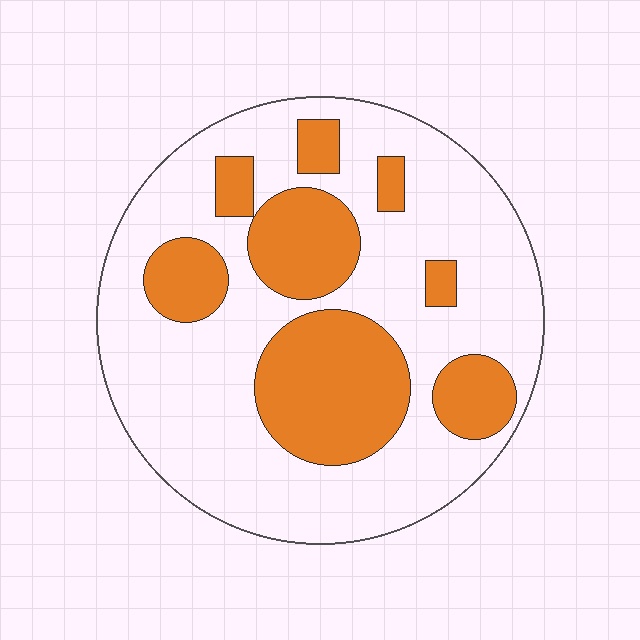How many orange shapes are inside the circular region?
8.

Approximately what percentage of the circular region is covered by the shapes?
Approximately 30%.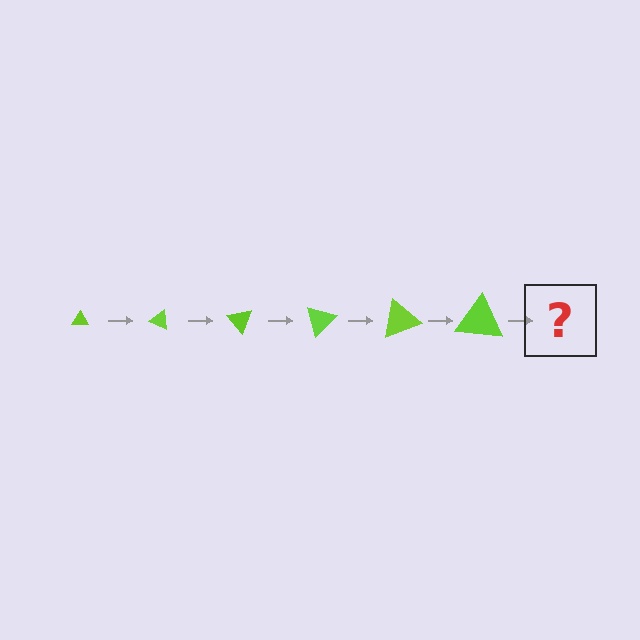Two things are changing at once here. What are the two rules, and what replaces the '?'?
The two rules are that the triangle grows larger each step and it rotates 25 degrees each step. The '?' should be a triangle, larger than the previous one and rotated 150 degrees from the start.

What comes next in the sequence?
The next element should be a triangle, larger than the previous one and rotated 150 degrees from the start.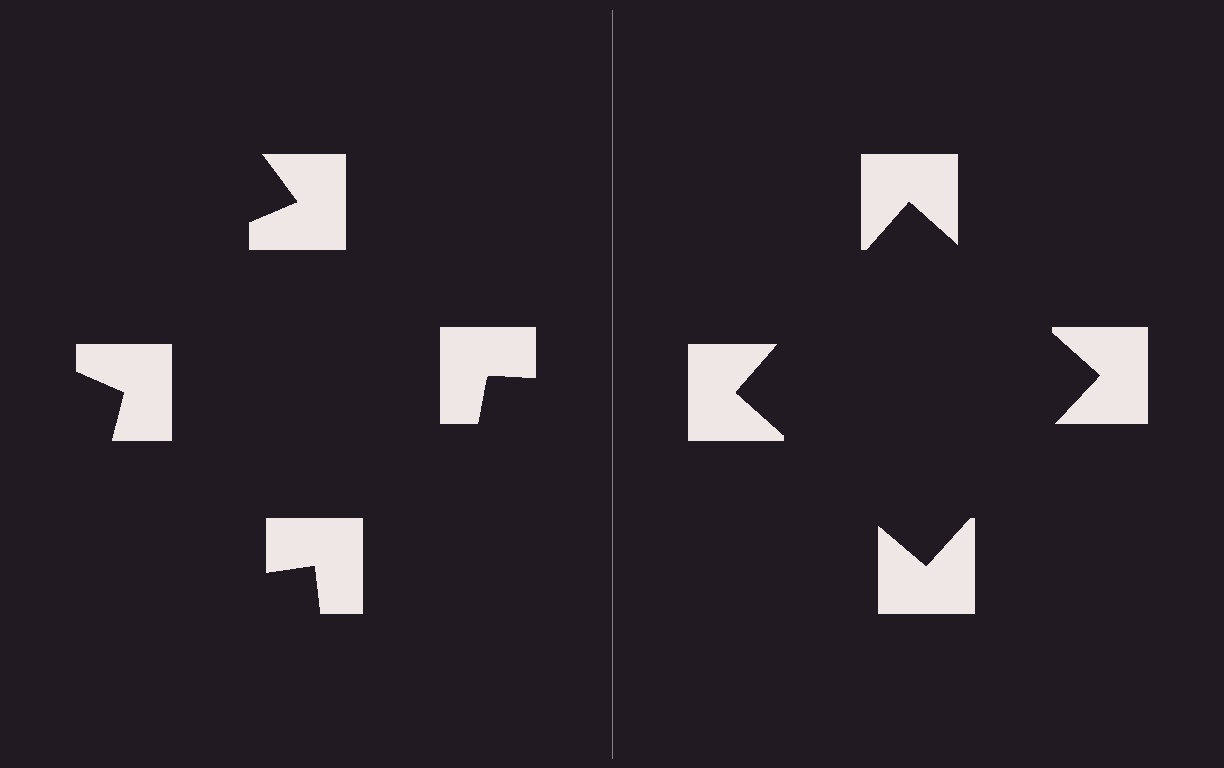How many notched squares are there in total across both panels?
8 — 4 on each side.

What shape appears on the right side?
An illusory square.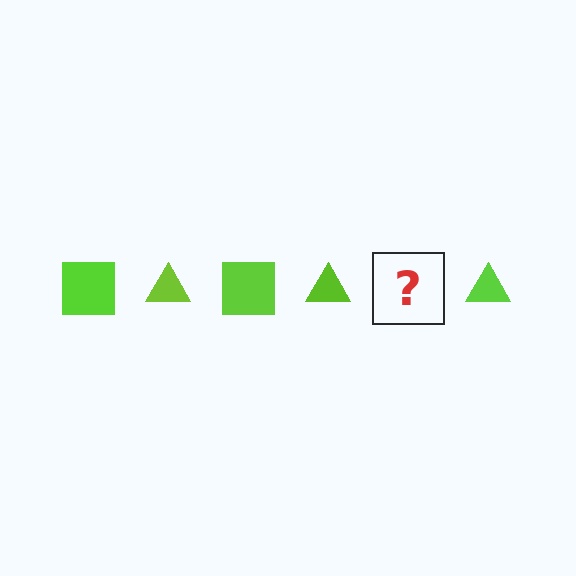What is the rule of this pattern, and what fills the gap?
The rule is that the pattern cycles through square, triangle shapes in lime. The gap should be filled with a lime square.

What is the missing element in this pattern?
The missing element is a lime square.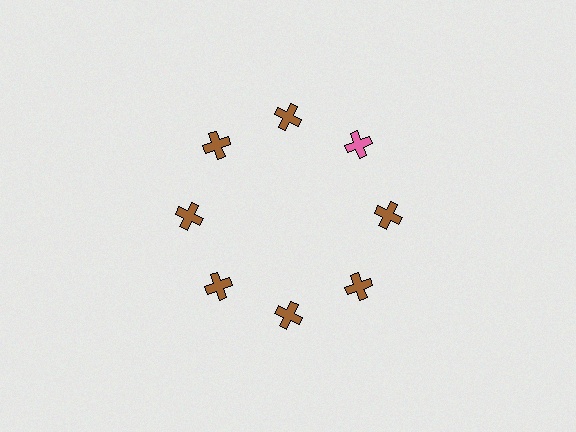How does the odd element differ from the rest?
It has a different color: pink instead of brown.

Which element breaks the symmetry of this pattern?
The pink cross at roughly the 2 o'clock position breaks the symmetry. All other shapes are brown crosses.